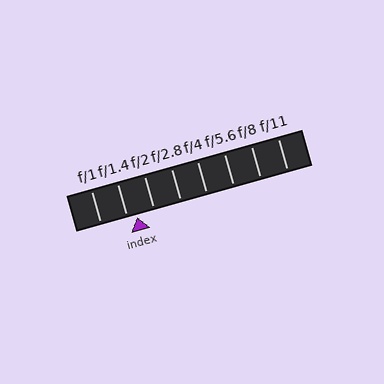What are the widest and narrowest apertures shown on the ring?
The widest aperture shown is f/1 and the narrowest is f/11.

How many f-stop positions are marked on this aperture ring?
There are 8 f-stop positions marked.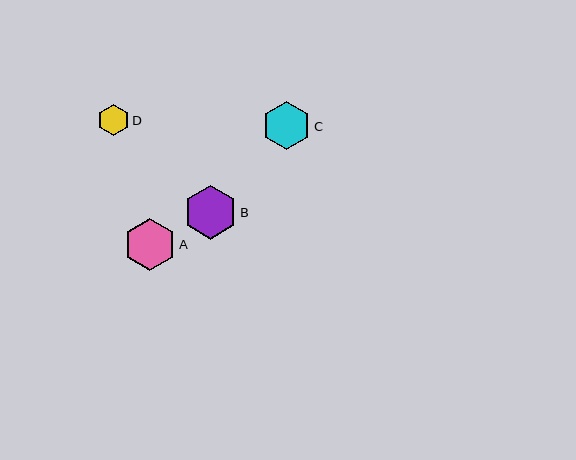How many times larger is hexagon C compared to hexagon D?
Hexagon C is approximately 1.5 times the size of hexagon D.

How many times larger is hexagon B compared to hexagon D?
Hexagon B is approximately 1.7 times the size of hexagon D.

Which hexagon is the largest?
Hexagon B is the largest with a size of approximately 53 pixels.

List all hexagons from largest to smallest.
From largest to smallest: B, A, C, D.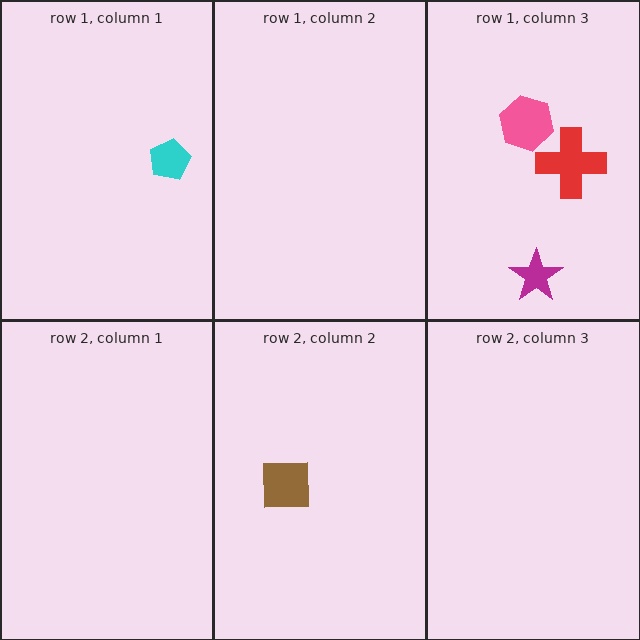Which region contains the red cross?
The row 1, column 3 region.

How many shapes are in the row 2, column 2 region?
1.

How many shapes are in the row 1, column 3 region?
3.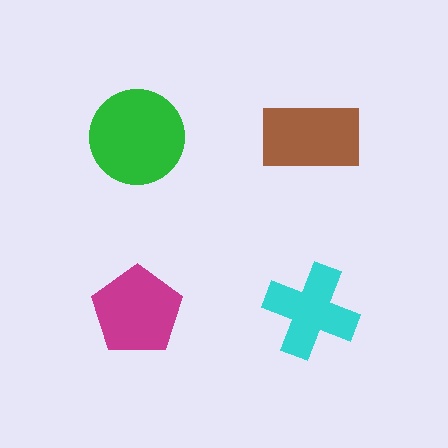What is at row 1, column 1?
A green circle.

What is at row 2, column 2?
A cyan cross.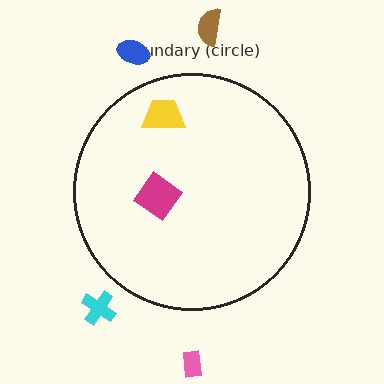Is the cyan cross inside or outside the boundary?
Outside.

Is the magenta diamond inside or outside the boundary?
Inside.